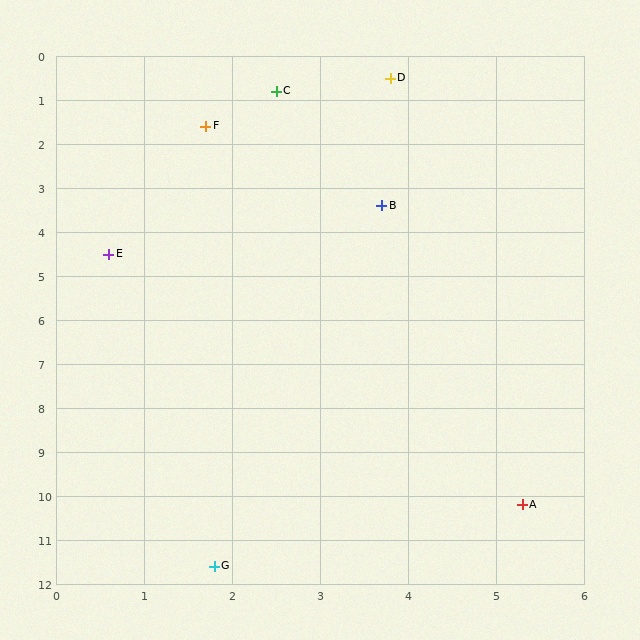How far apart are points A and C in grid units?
Points A and C are about 9.8 grid units apart.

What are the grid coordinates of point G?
Point G is at approximately (1.8, 11.6).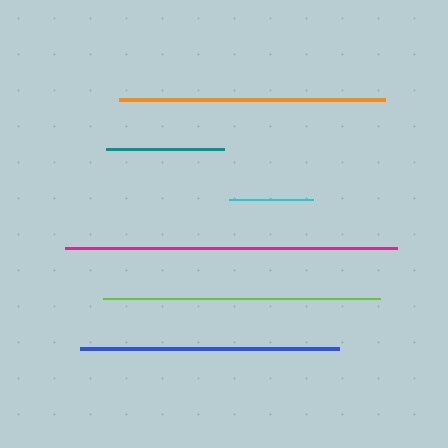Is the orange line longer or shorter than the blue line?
The orange line is longer than the blue line.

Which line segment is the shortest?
The cyan line is the shortest at approximately 85 pixels.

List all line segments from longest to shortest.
From longest to shortest: magenta, lime, orange, blue, teal, cyan.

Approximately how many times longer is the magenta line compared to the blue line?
The magenta line is approximately 1.3 times the length of the blue line.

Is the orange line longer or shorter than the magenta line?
The magenta line is longer than the orange line.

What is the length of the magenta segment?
The magenta segment is approximately 332 pixels long.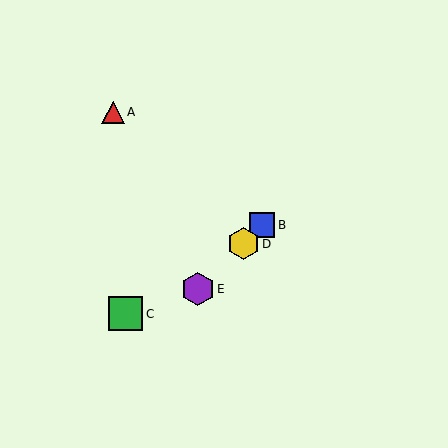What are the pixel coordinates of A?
Object A is at (113, 112).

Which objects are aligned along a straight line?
Objects B, D, E are aligned along a straight line.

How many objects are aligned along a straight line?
3 objects (B, D, E) are aligned along a straight line.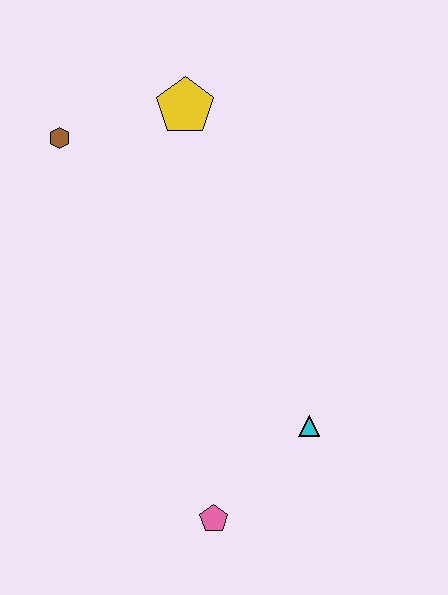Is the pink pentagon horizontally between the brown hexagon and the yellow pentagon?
No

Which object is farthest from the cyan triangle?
The brown hexagon is farthest from the cyan triangle.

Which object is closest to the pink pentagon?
The cyan triangle is closest to the pink pentagon.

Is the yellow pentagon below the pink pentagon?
No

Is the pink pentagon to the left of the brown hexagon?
No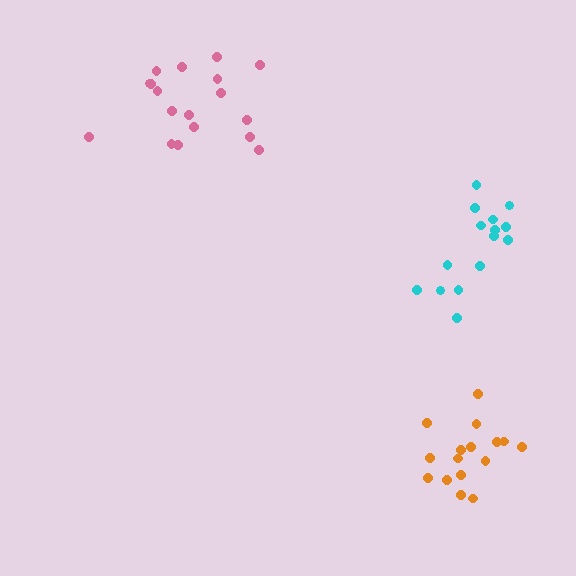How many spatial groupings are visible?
There are 3 spatial groupings.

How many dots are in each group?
Group 1: 18 dots, Group 2: 15 dots, Group 3: 16 dots (49 total).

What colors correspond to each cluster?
The clusters are colored: pink, cyan, orange.